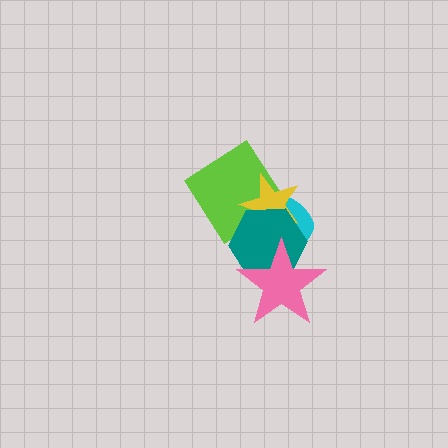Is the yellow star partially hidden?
Yes, it is partially covered by another shape.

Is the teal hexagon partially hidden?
Yes, it is partially covered by another shape.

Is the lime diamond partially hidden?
Yes, it is partially covered by another shape.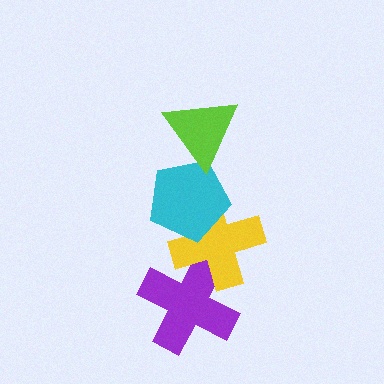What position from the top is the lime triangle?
The lime triangle is 1st from the top.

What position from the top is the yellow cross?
The yellow cross is 3rd from the top.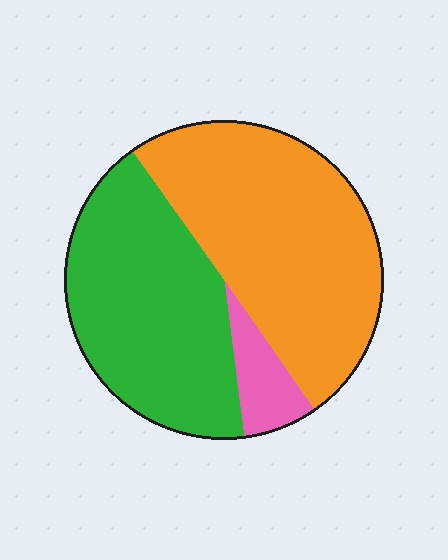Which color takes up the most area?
Orange, at roughly 50%.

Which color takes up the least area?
Pink, at roughly 10%.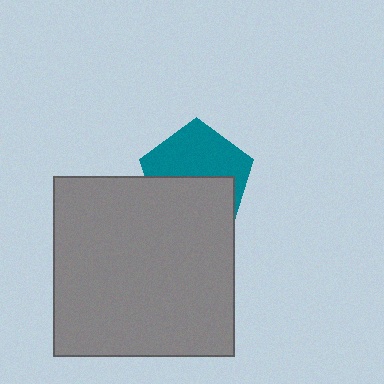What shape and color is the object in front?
The object in front is a gray square.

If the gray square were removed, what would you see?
You would see the complete teal pentagon.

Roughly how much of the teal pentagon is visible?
About half of it is visible (roughly 51%).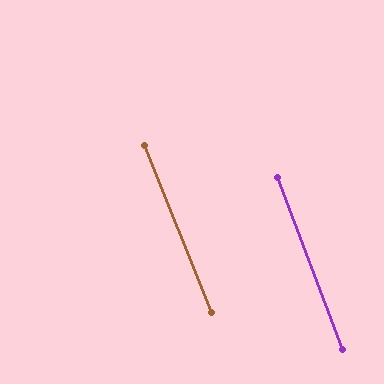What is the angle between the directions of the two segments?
Approximately 1 degree.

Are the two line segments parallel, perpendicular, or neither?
Parallel — their directions differ by only 1.3°.